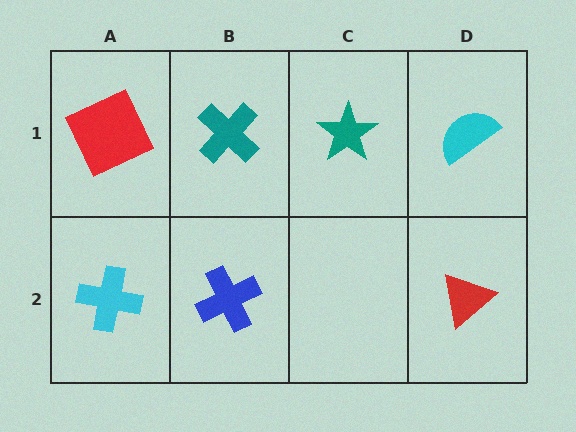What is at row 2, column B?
A blue cross.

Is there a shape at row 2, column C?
No, that cell is empty.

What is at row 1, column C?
A teal star.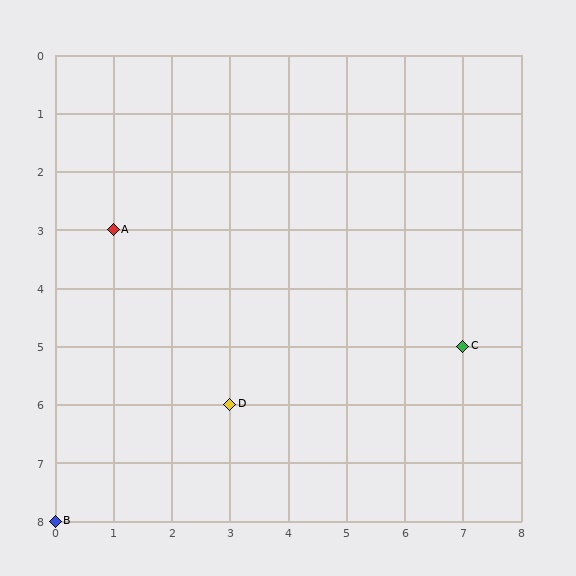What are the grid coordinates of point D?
Point D is at grid coordinates (3, 6).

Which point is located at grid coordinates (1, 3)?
Point A is at (1, 3).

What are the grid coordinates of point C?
Point C is at grid coordinates (7, 5).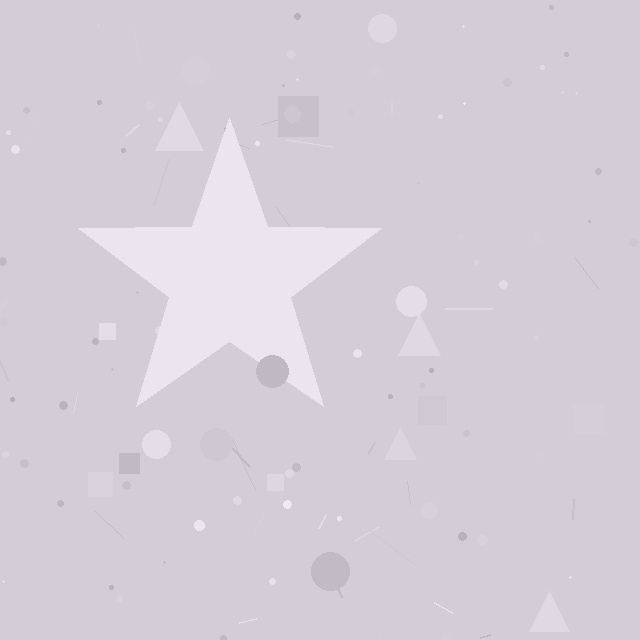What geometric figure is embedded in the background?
A star is embedded in the background.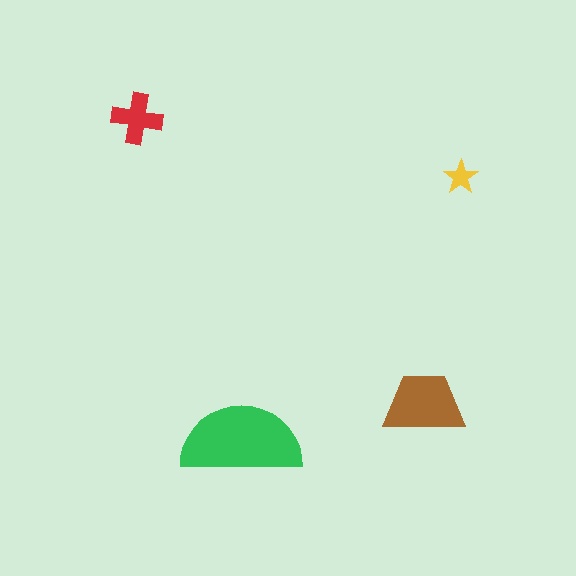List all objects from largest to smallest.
The green semicircle, the brown trapezoid, the red cross, the yellow star.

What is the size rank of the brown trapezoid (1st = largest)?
2nd.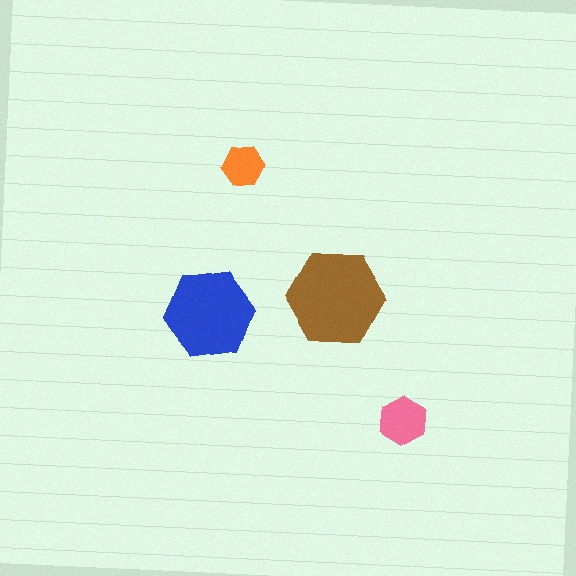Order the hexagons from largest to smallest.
the brown one, the blue one, the pink one, the orange one.